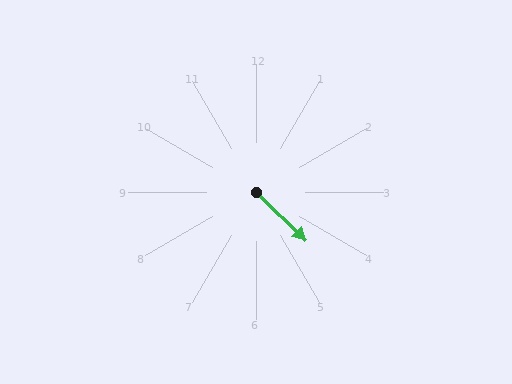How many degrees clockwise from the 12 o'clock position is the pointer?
Approximately 134 degrees.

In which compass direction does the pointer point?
Southeast.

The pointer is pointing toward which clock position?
Roughly 4 o'clock.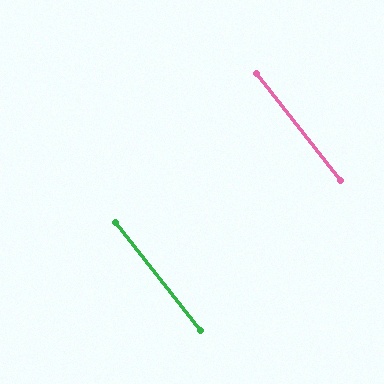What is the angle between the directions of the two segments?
Approximately 0 degrees.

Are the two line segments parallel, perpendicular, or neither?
Parallel — their directions differ by only 0.1°.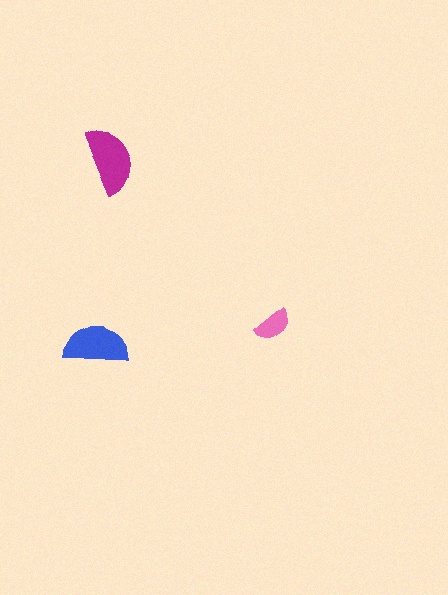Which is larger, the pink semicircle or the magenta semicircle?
The magenta one.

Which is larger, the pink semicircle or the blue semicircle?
The blue one.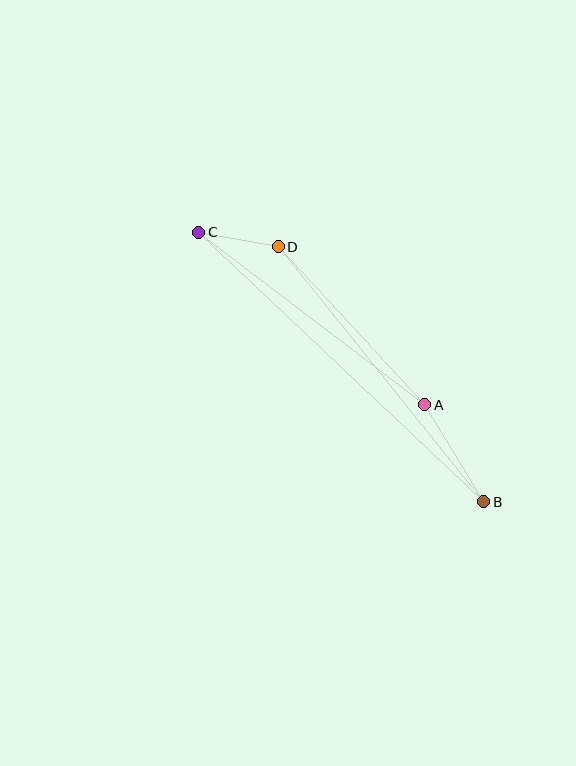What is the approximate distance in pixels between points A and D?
The distance between A and D is approximately 216 pixels.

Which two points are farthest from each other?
Points B and C are farthest from each other.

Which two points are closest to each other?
Points C and D are closest to each other.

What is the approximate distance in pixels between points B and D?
The distance between B and D is approximately 328 pixels.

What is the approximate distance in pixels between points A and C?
The distance between A and C is approximately 285 pixels.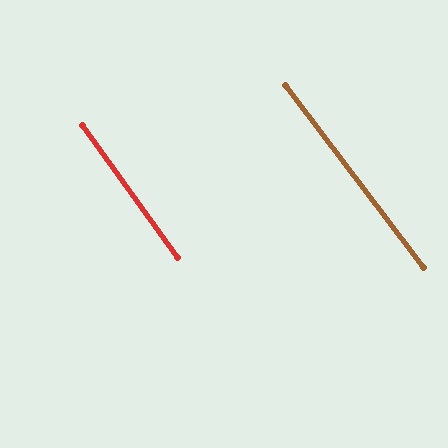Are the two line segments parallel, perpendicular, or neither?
Parallel — their directions differ by only 1.4°.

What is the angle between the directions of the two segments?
Approximately 1 degree.